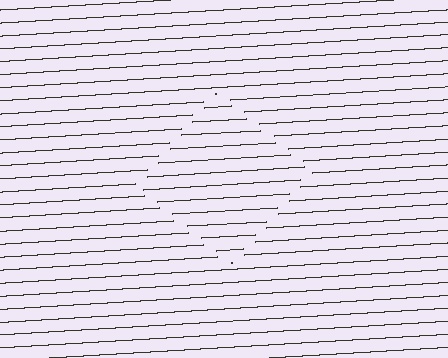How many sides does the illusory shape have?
4 sides — the line-ends trace a square.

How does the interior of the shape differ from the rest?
The interior of the shape contains the same grating, shifted by half a period — the contour is defined by the phase discontinuity where line-ends from the inner and outer gratings abut.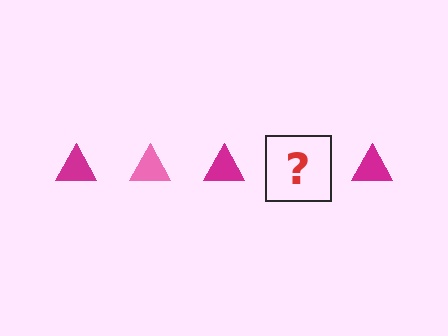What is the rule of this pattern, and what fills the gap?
The rule is that the pattern cycles through magenta, pink triangles. The gap should be filled with a pink triangle.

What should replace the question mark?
The question mark should be replaced with a pink triangle.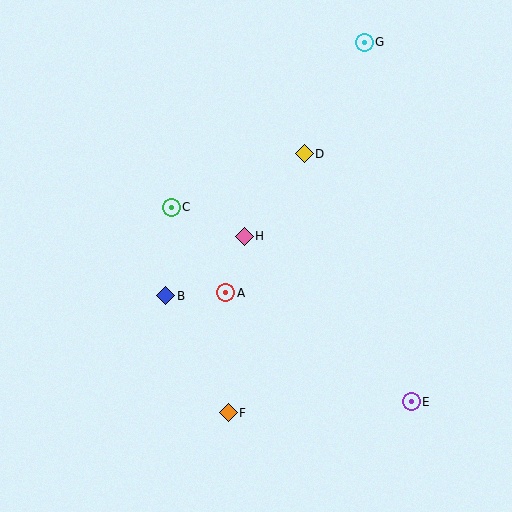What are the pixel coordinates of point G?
Point G is at (364, 42).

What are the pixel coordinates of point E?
Point E is at (411, 402).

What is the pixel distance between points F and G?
The distance between F and G is 394 pixels.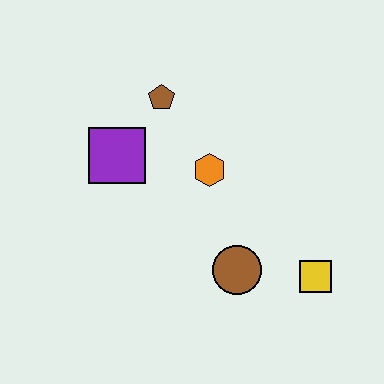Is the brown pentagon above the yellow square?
Yes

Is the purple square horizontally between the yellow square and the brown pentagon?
No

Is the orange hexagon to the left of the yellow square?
Yes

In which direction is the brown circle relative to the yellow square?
The brown circle is to the left of the yellow square.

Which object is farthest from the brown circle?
The brown pentagon is farthest from the brown circle.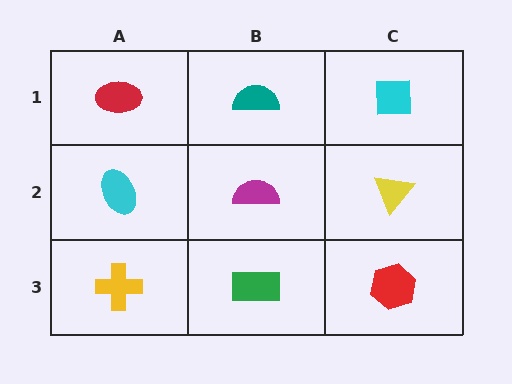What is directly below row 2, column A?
A yellow cross.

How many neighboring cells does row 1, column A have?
2.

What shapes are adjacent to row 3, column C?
A yellow triangle (row 2, column C), a green rectangle (row 3, column B).